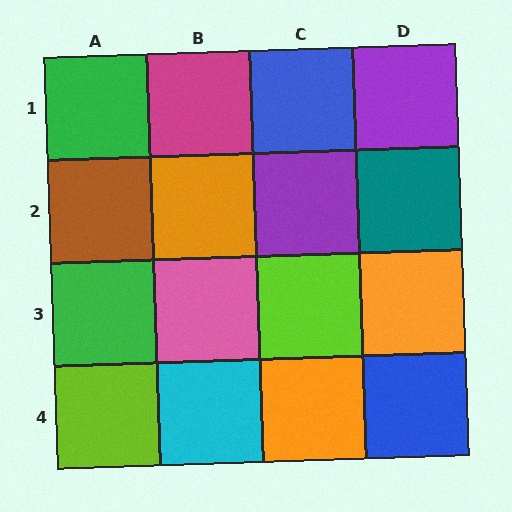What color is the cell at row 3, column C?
Lime.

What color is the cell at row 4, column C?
Orange.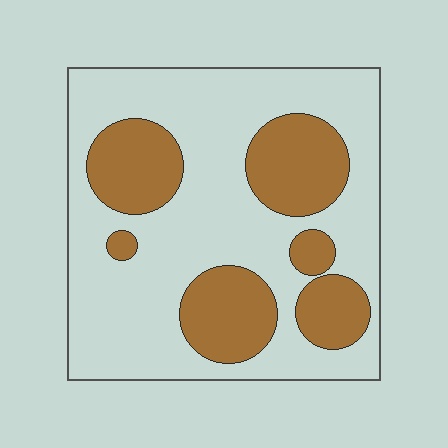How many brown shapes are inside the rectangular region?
6.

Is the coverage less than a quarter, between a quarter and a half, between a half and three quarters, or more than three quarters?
Between a quarter and a half.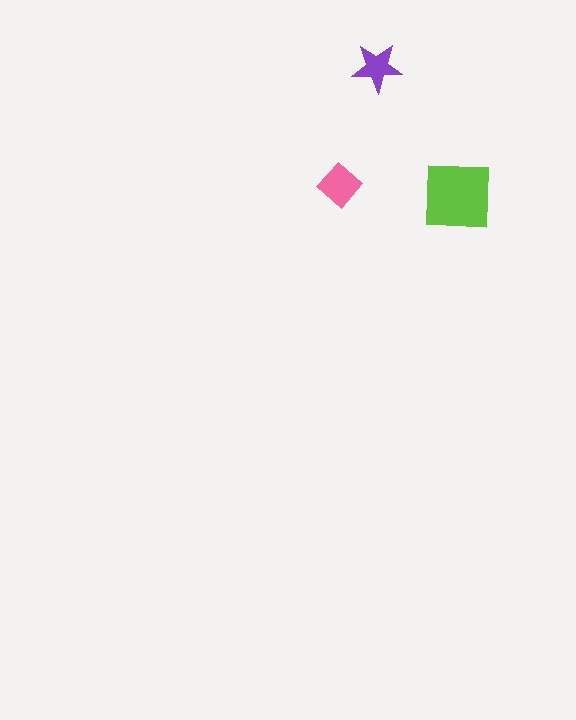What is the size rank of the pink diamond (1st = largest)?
2nd.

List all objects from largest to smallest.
The lime square, the pink diamond, the purple star.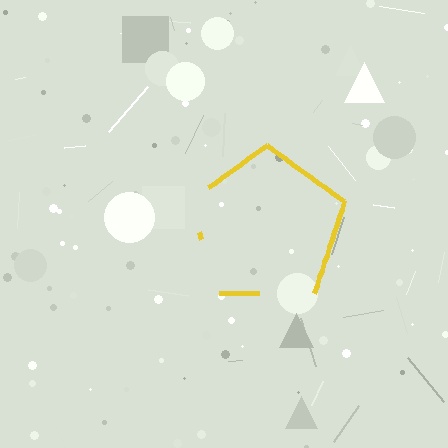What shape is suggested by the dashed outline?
The dashed outline suggests a pentagon.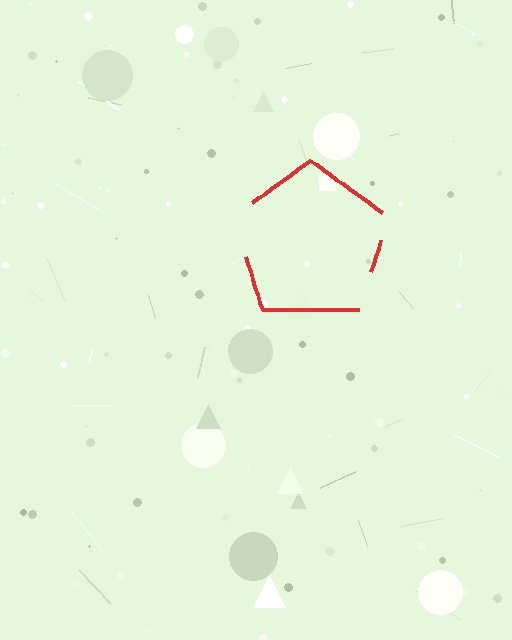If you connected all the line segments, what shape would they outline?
They would outline a pentagon.